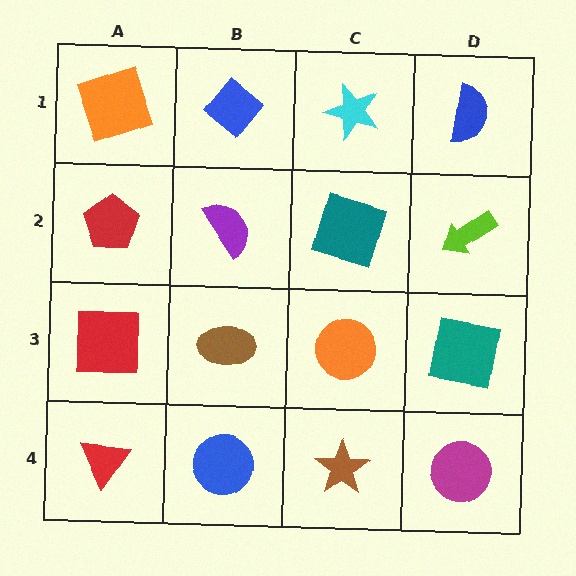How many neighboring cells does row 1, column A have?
2.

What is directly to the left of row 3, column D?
An orange circle.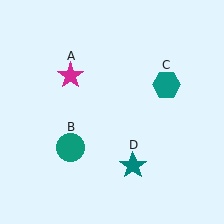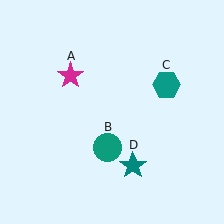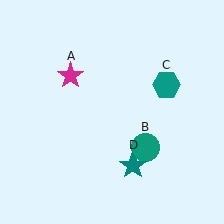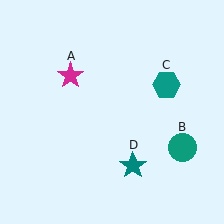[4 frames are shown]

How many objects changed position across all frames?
1 object changed position: teal circle (object B).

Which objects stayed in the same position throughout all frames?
Magenta star (object A) and teal hexagon (object C) and teal star (object D) remained stationary.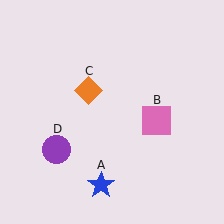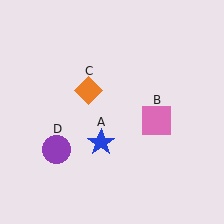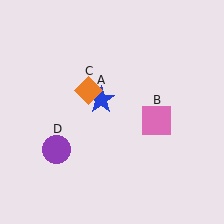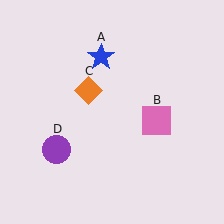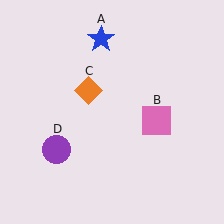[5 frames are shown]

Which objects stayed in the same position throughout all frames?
Pink square (object B) and orange diamond (object C) and purple circle (object D) remained stationary.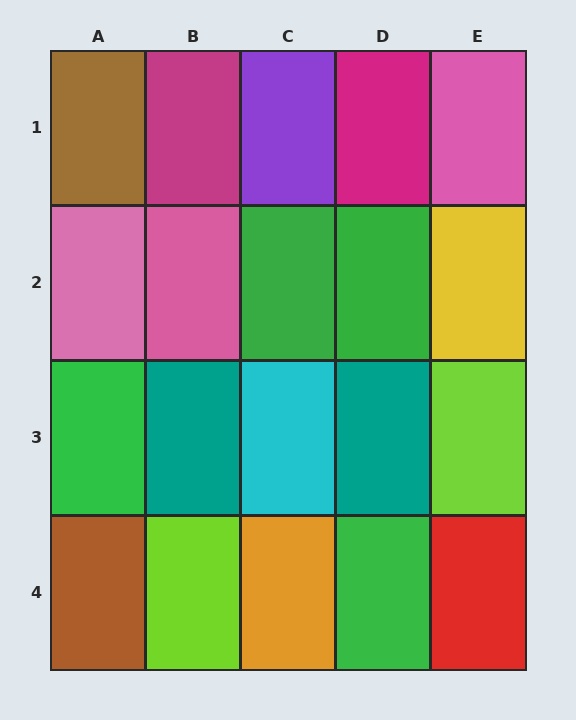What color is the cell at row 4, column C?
Orange.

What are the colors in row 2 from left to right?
Pink, pink, green, green, yellow.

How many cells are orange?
1 cell is orange.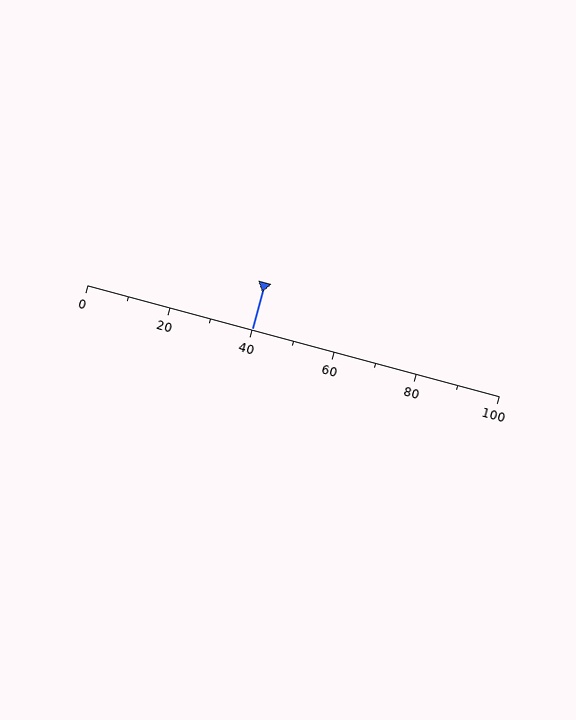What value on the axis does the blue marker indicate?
The marker indicates approximately 40.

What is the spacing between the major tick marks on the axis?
The major ticks are spaced 20 apart.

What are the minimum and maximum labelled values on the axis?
The axis runs from 0 to 100.